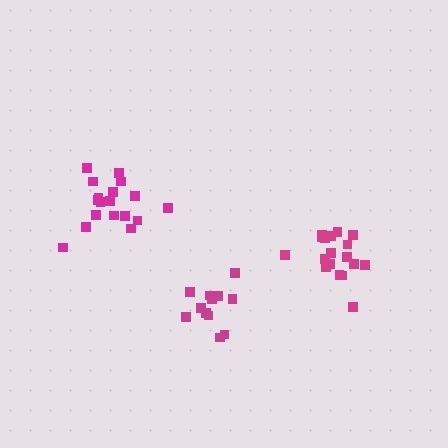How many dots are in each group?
Group 1: 12 dots, Group 2: 18 dots, Group 3: 18 dots (48 total).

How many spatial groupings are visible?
There are 3 spatial groupings.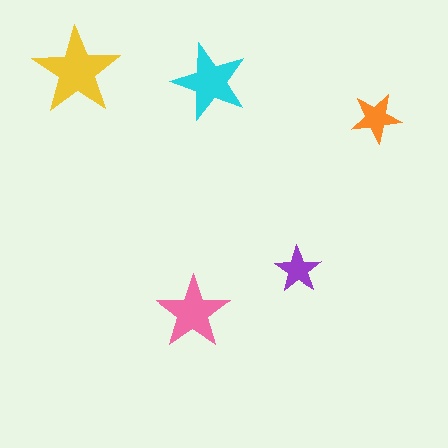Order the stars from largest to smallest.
the yellow one, the cyan one, the pink one, the orange one, the purple one.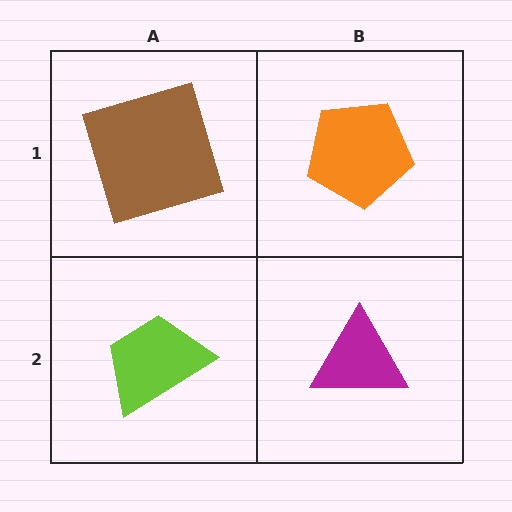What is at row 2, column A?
A lime trapezoid.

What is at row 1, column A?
A brown square.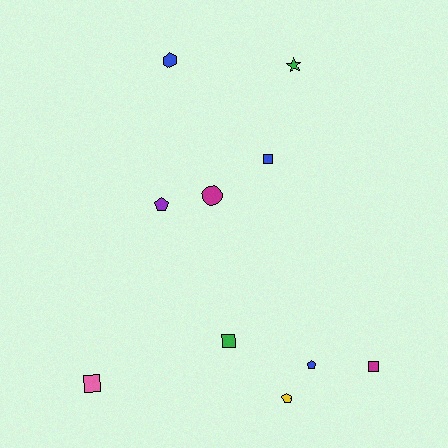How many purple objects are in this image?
There is 1 purple object.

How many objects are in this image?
There are 10 objects.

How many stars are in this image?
There is 1 star.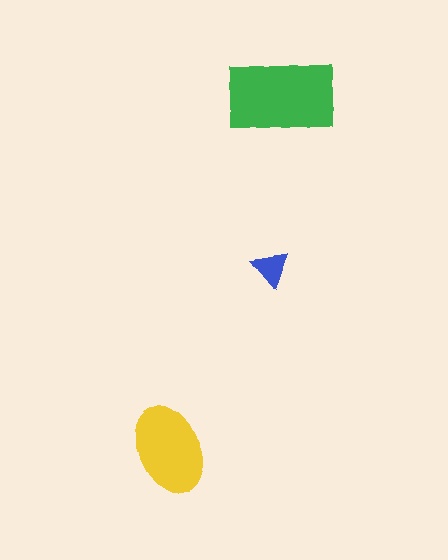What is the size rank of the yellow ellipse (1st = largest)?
2nd.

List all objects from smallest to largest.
The blue triangle, the yellow ellipse, the green rectangle.